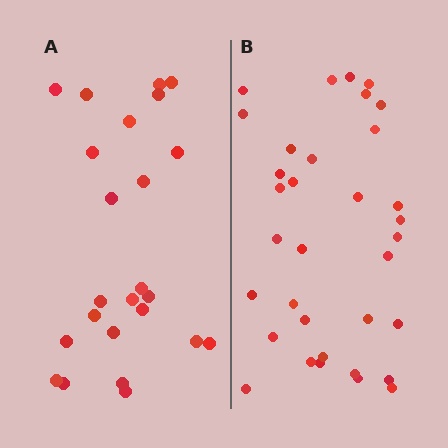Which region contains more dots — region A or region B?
Region B (the right region) has more dots.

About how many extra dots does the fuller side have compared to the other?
Region B has roughly 10 or so more dots than region A.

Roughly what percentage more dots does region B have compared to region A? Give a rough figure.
About 40% more.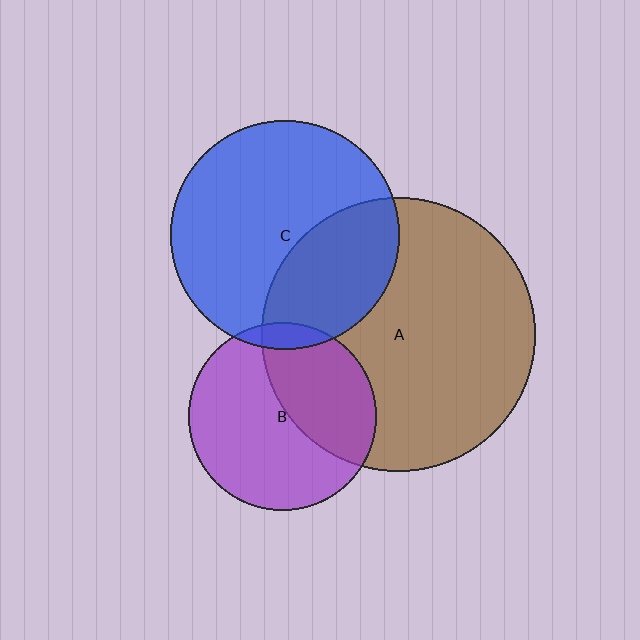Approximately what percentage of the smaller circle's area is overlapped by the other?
Approximately 35%.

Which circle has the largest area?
Circle A (brown).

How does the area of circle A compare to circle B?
Approximately 2.1 times.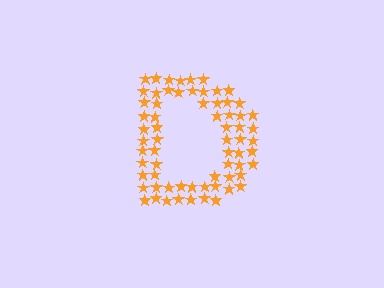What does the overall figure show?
The overall figure shows the letter D.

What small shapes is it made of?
It is made of small stars.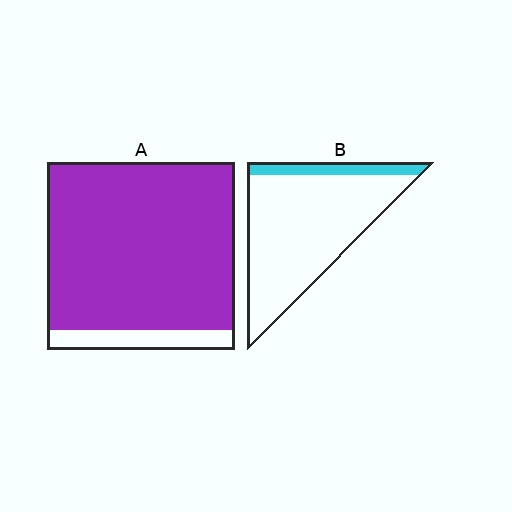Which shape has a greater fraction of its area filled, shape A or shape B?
Shape A.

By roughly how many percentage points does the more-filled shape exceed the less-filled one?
By roughly 75 percentage points (A over B).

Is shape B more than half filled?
No.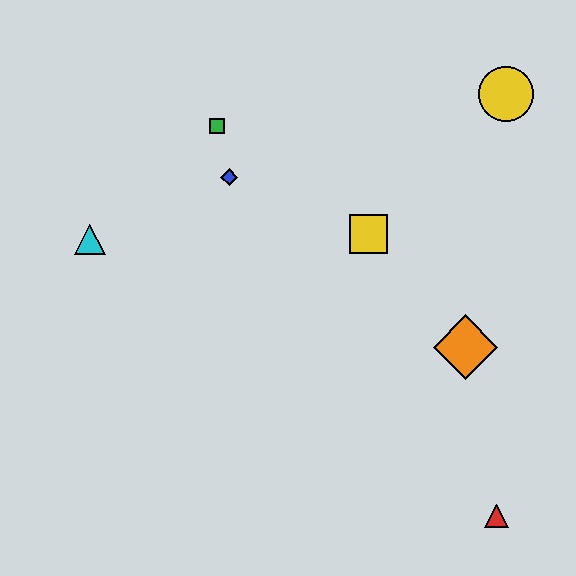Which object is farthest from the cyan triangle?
The red triangle is farthest from the cyan triangle.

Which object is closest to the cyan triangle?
The blue diamond is closest to the cyan triangle.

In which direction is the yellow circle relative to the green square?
The yellow circle is to the right of the green square.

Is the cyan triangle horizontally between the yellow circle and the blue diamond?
No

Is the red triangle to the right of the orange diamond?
Yes